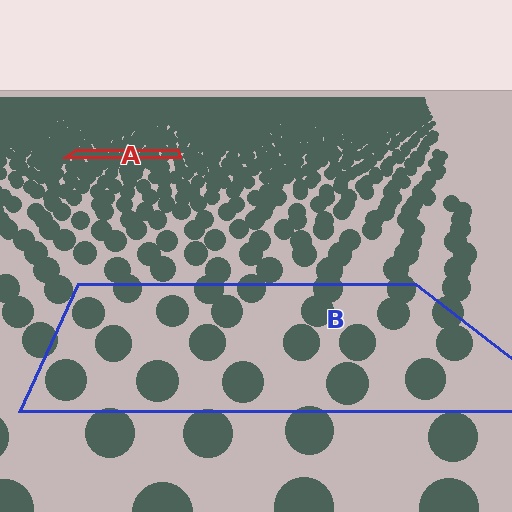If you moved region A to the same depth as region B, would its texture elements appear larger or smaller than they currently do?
They would appear larger. At a closer depth, the same texture elements are projected at a bigger on-screen size.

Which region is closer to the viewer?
Region B is closer. The texture elements there are larger and more spread out.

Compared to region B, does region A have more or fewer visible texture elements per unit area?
Region A has more texture elements per unit area — they are packed more densely because it is farther away.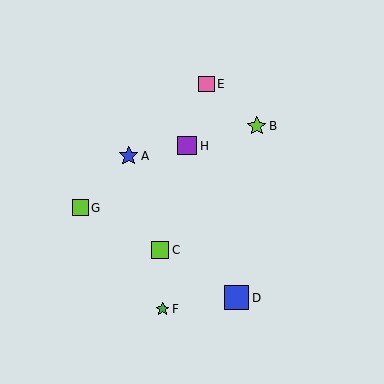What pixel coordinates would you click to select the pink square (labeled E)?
Click at (206, 84) to select the pink square E.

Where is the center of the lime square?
The center of the lime square is at (80, 208).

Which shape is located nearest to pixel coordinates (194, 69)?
The pink square (labeled E) at (206, 84) is nearest to that location.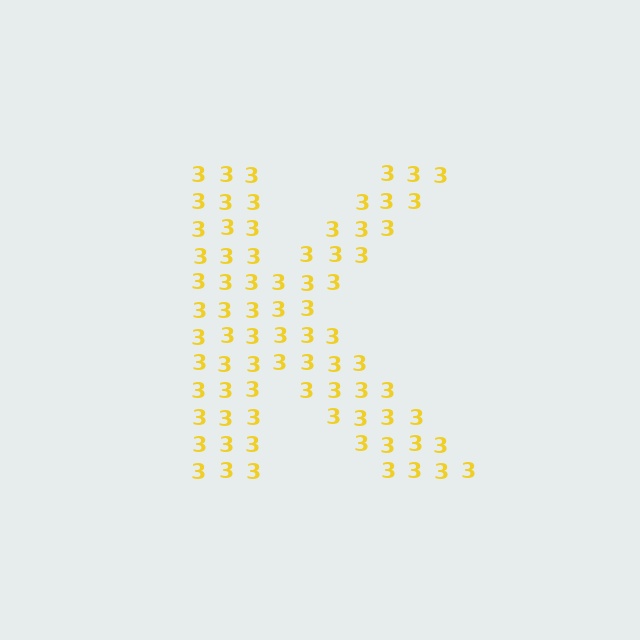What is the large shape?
The large shape is the letter K.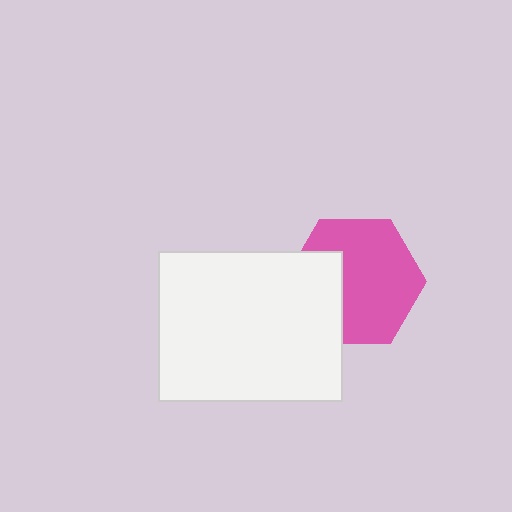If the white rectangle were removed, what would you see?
You would see the complete pink hexagon.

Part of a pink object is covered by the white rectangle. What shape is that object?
It is a hexagon.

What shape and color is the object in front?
The object in front is a white rectangle.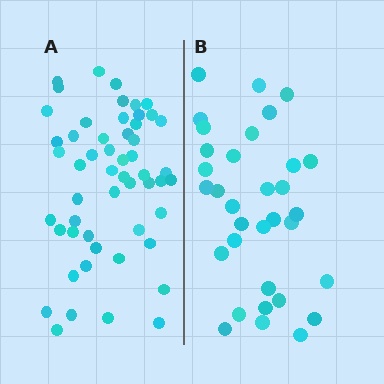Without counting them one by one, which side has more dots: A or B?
Region A (the left region) has more dots.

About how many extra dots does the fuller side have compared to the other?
Region A has approximately 20 more dots than region B.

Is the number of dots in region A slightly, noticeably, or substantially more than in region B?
Region A has substantially more. The ratio is roughly 1.6 to 1.